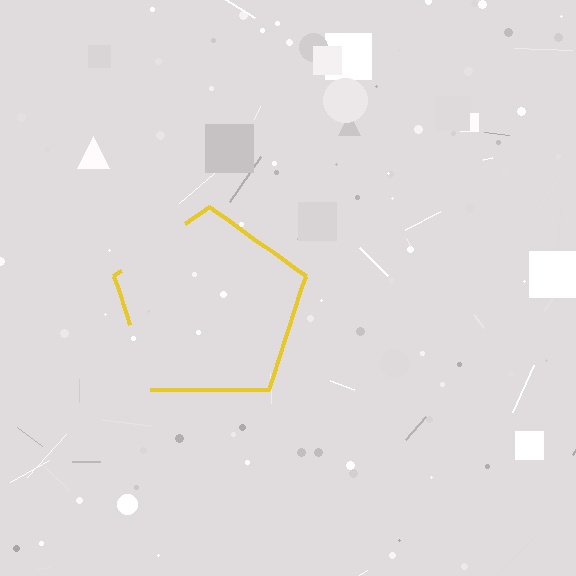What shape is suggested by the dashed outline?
The dashed outline suggests a pentagon.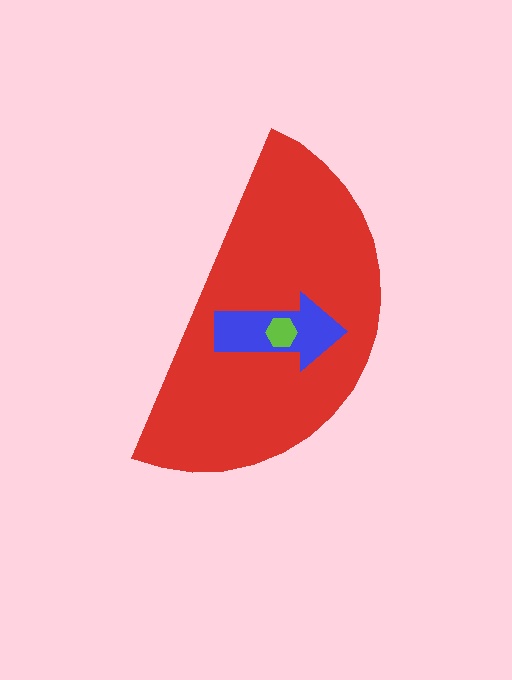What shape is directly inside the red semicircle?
The blue arrow.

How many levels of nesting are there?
3.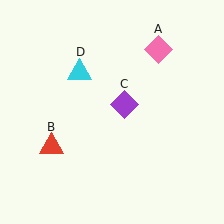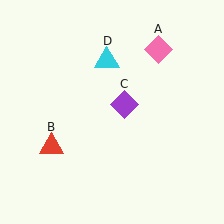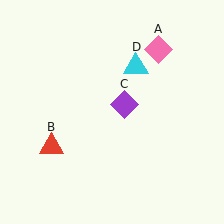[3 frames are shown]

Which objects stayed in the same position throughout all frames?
Pink diamond (object A) and red triangle (object B) and purple diamond (object C) remained stationary.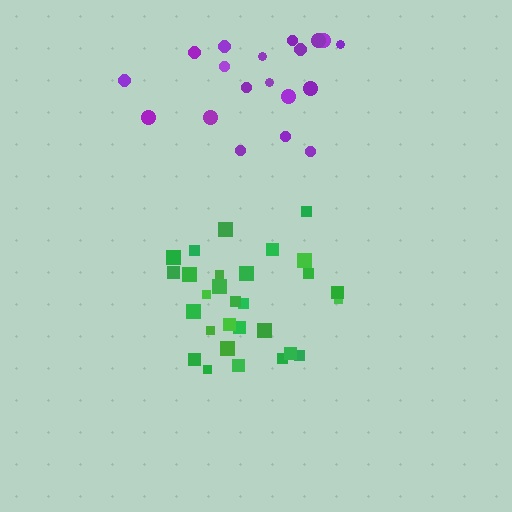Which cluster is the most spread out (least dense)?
Purple.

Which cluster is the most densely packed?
Green.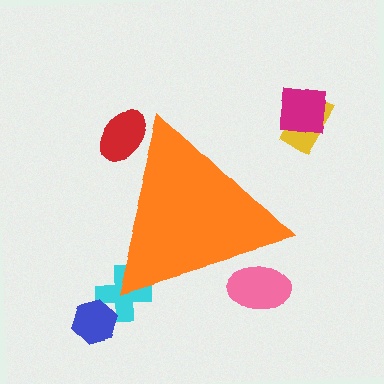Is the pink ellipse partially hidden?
Yes, the pink ellipse is partially hidden behind the orange triangle.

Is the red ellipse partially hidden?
Yes, the red ellipse is partially hidden behind the orange triangle.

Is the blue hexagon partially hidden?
No, the blue hexagon is fully visible.